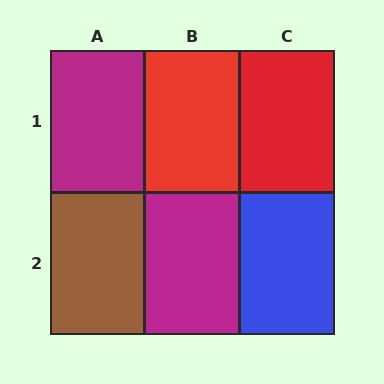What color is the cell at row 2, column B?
Magenta.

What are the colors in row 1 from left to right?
Magenta, red, red.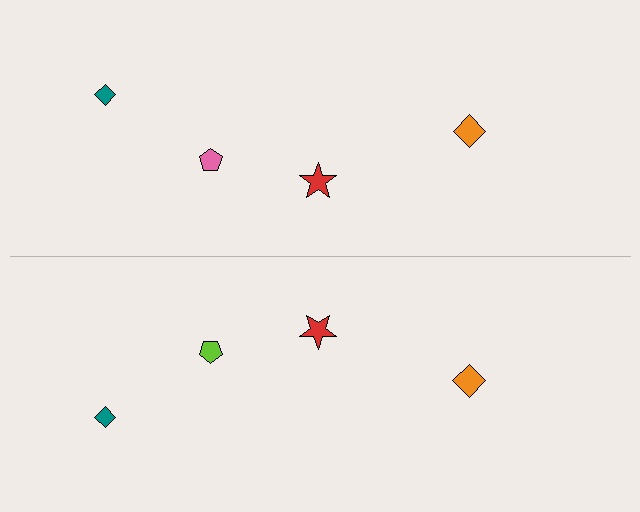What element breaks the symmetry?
The lime pentagon on the bottom side breaks the symmetry — its mirror counterpart is pink.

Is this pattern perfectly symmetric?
No, the pattern is not perfectly symmetric. The lime pentagon on the bottom side breaks the symmetry — its mirror counterpart is pink.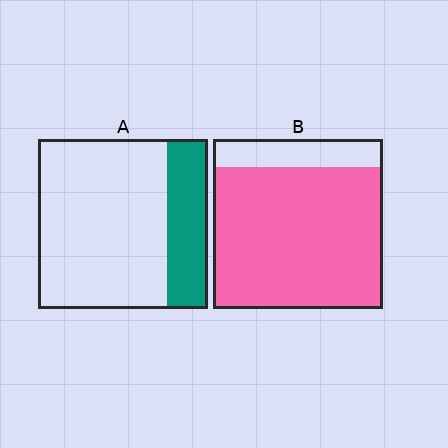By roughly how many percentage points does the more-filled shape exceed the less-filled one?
By roughly 60 percentage points (B over A).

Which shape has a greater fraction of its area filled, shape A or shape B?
Shape B.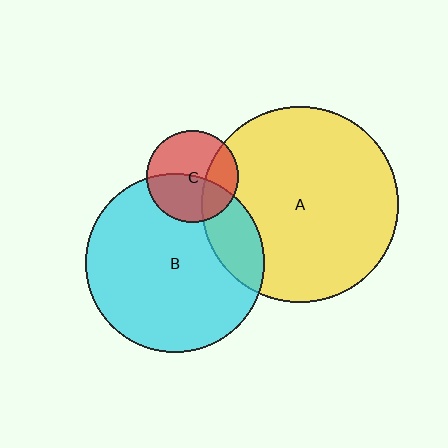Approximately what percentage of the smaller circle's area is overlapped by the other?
Approximately 45%.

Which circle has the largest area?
Circle A (yellow).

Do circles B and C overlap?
Yes.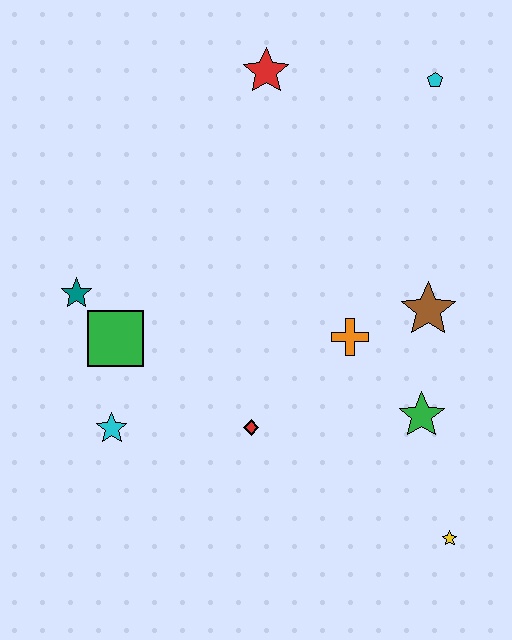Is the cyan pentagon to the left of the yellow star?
Yes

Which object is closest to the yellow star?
The green star is closest to the yellow star.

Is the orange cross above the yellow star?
Yes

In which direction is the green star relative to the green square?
The green star is to the right of the green square.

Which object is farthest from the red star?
The yellow star is farthest from the red star.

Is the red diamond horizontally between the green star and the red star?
No